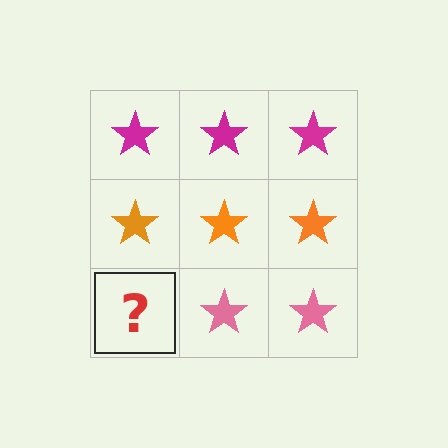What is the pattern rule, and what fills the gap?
The rule is that each row has a consistent color. The gap should be filled with a pink star.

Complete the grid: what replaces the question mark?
The question mark should be replaced with a pink star.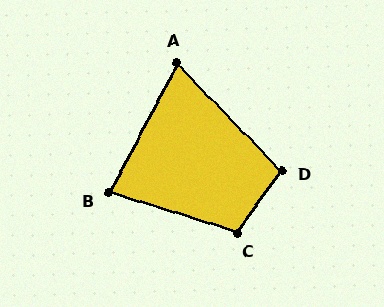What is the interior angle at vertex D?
Approximately 100 degrees (obtuse).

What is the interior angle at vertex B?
Approximately 80 degrees (acute).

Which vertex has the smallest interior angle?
A, at approximately 72 degrees.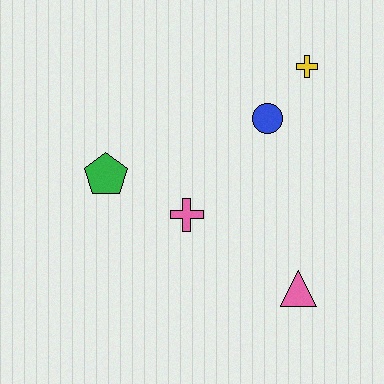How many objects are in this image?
There are 5 objects.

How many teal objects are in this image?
There are no teal objects.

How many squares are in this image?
There are no squares.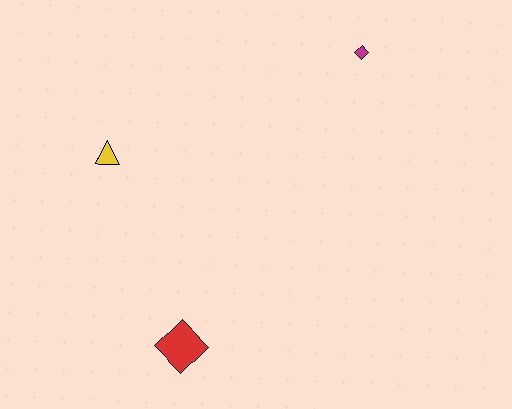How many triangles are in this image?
There is 1 triangle.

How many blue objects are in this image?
There are no blue objects.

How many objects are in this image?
There are 3 objects.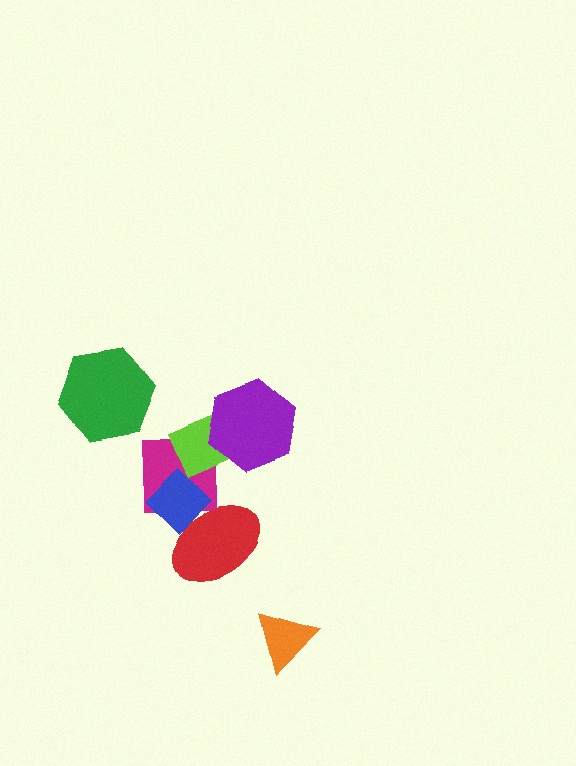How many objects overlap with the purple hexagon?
1 object overlaps with the purple hexagon.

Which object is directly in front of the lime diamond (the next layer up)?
The blue diamond is directly in front of the lime diamond.